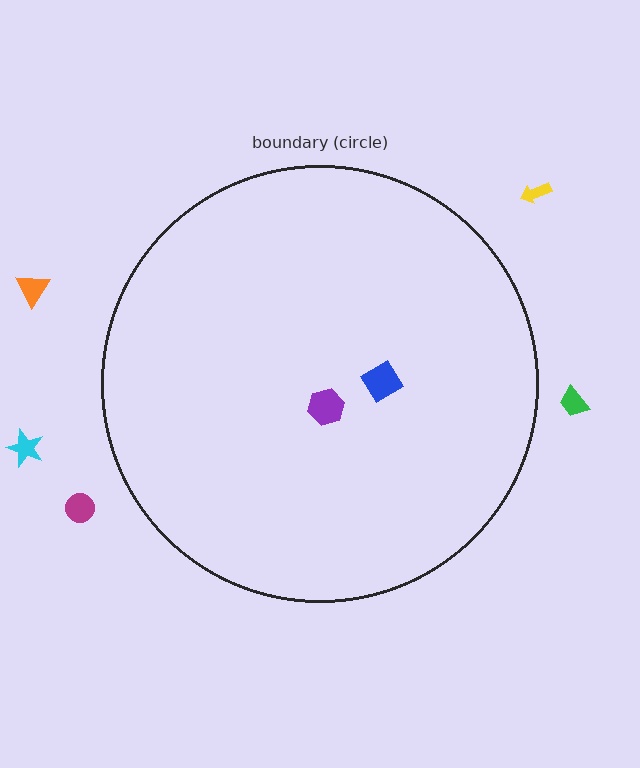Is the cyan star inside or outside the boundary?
Outside.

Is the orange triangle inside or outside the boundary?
Outside.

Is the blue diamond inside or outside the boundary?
Inside.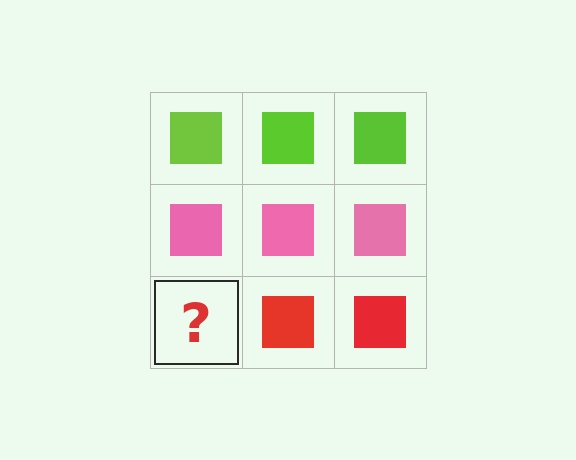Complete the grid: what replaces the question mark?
The question mark should be replaced with a red square.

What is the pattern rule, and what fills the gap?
The rule is that each row has a consistent color. The gap should be filled with a red square.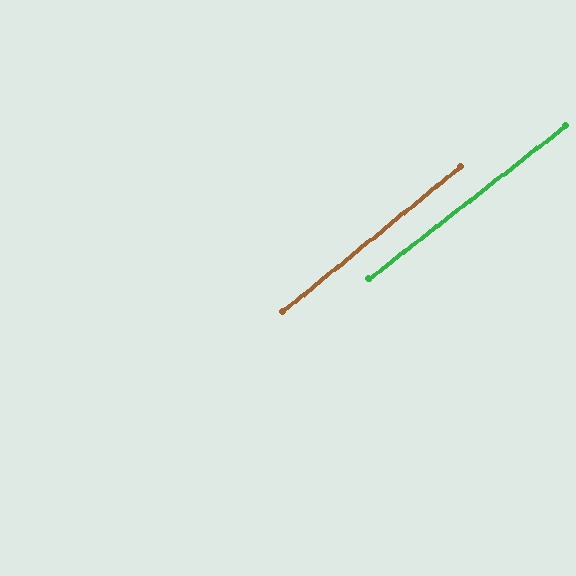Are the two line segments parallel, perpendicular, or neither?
Parallel — their directions differ by only 1.2°.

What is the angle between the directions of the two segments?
Approximately 1 degree.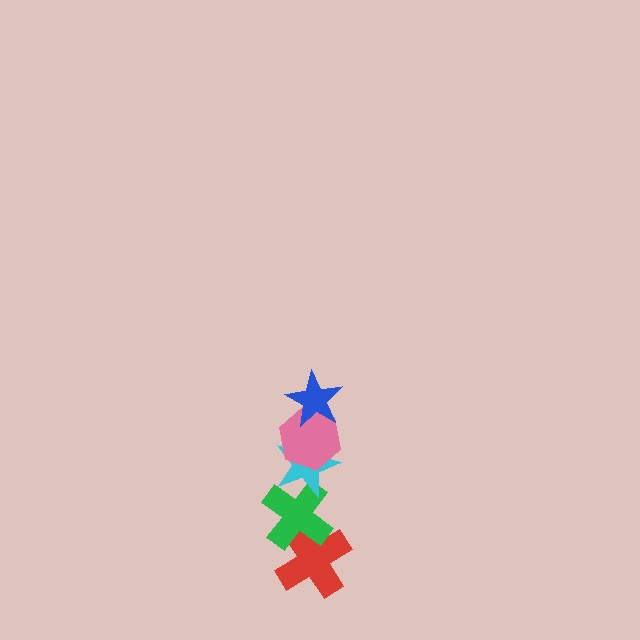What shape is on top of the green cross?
The cyan star is on top of the green cross.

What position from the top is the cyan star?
The cyan star is 3rd from the top.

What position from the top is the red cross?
The red cross is 5th from the top.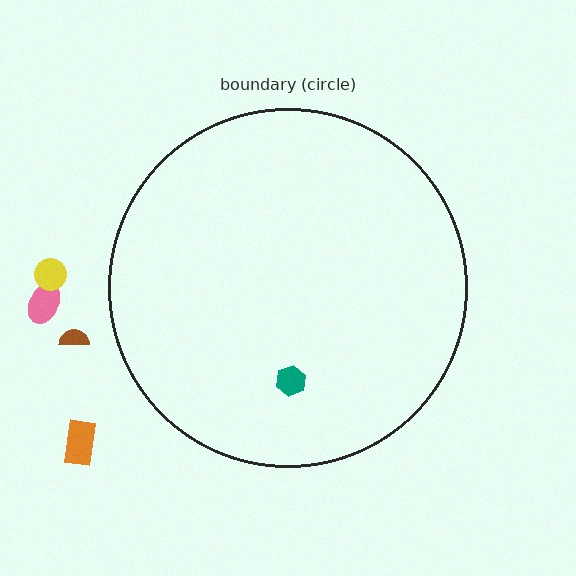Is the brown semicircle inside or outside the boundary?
Outside.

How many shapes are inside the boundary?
1 inside, 4 outside.